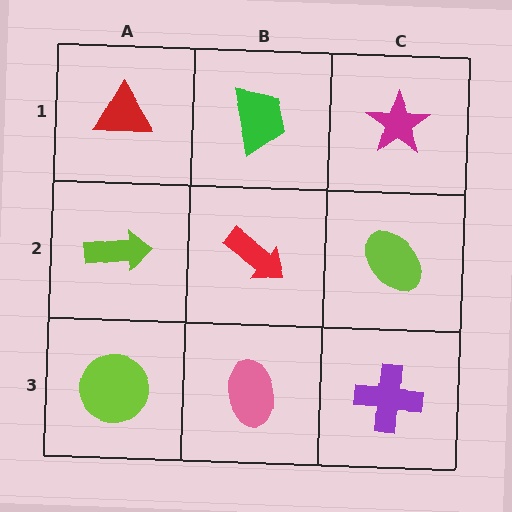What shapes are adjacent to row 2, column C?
A magenta star (row 1, column C), a purple cross (row 3, column C), a red arrow (row 2, column B).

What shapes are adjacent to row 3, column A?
A lime arrow (row 2, column A), a pink ellipse (row 3, column B).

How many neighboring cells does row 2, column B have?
4.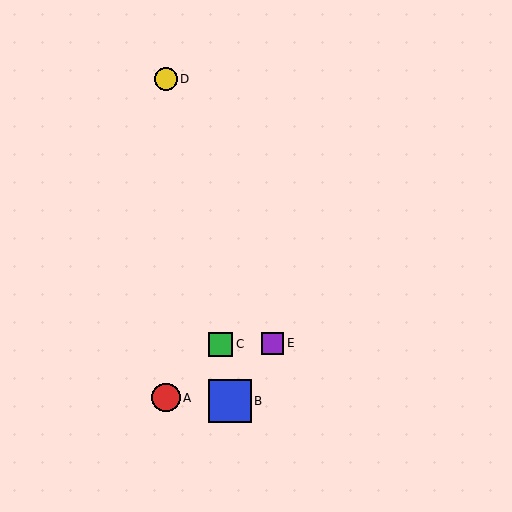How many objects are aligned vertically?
2 objects (A, D) are aligned vertically.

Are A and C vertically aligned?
No, A is at x≈166 and C is at x≈221.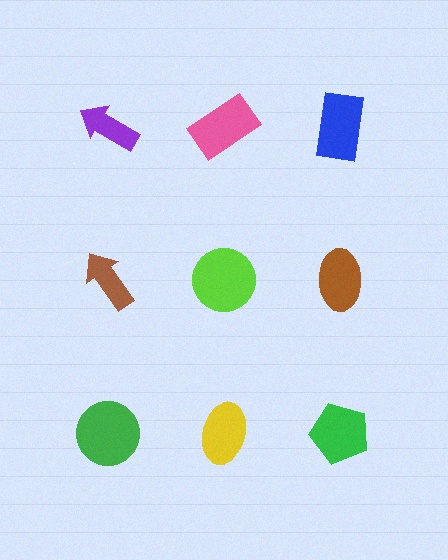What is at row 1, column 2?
A pink rectangle.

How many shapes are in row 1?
3 shapes.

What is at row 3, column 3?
A green pentagon.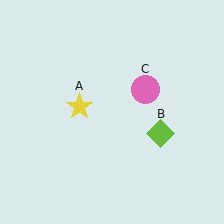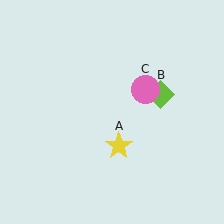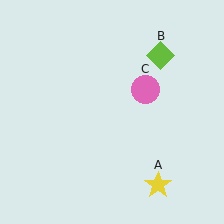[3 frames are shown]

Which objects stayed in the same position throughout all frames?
Pink circle (object C) remained stationary.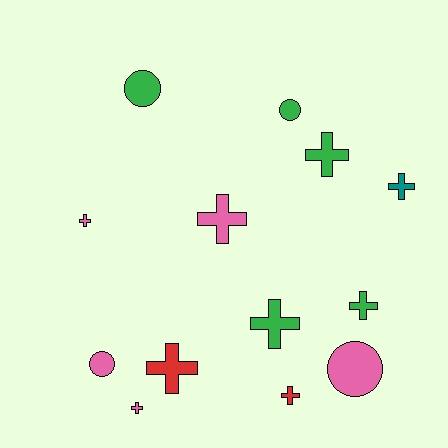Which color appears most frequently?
Green, with 5 objects.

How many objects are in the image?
There are 13 objects.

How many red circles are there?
There are no red circles.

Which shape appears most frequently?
Cross, with 9 objects.